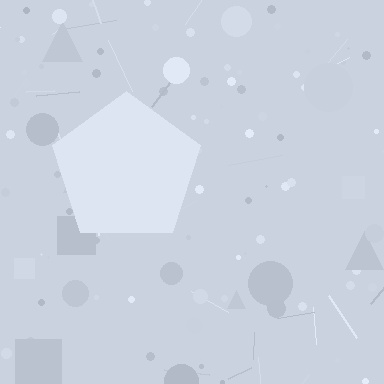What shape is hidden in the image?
A pentagon is hidden in the image.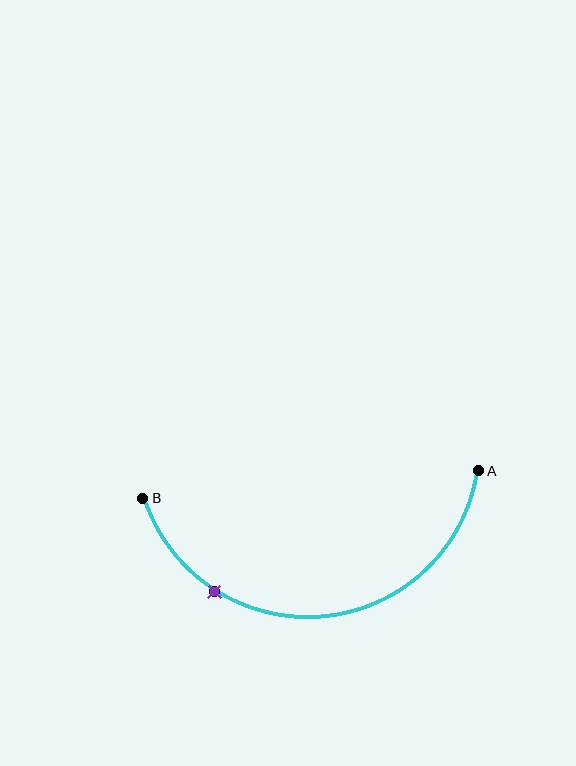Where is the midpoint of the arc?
The arc midpoint is the point on the curve farthest from the straight line joining A and B. It sits below that line.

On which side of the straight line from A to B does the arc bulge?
The arc bulges below the straight line connecting A and B.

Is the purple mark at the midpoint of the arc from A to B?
No. The purple mark lies on the arc but is closer to endpoint B. The arc midpoint would be at the point on the curve equidistant along the arc from both A and B.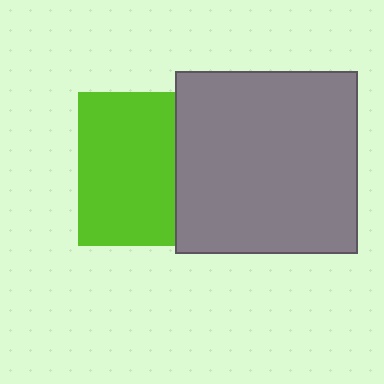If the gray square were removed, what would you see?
You would see the complete lime square.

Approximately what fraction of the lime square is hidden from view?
Roughly 36% of the lime square is hidden behind the gray square.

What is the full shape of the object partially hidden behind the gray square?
The partially hidden object is a lime square.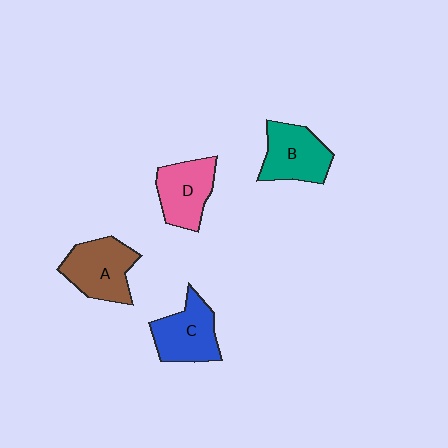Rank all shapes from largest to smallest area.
From largest to smallest: A (brown), C (blue), B (teal), D (pink).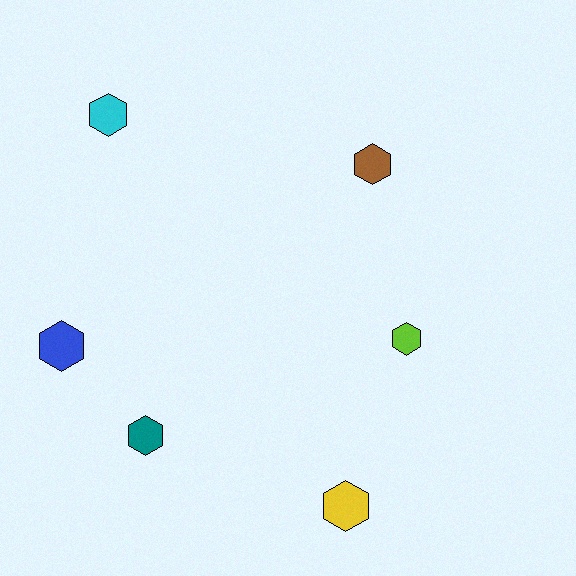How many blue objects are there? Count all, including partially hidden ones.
There is 1 blue object.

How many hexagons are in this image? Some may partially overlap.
There are 6 hexagons.